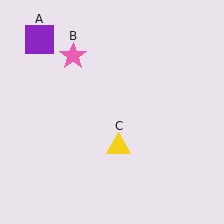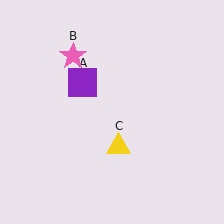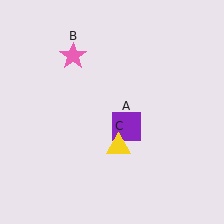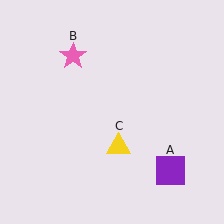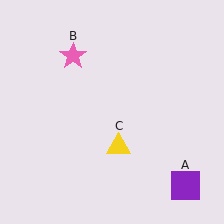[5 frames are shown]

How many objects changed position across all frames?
1 object changed position: purple square (object A).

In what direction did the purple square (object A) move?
The purple square (object A) moved down and to the right.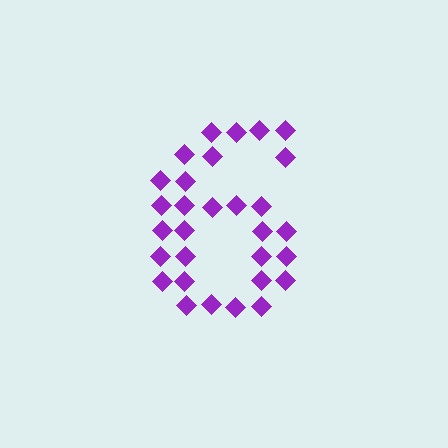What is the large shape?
The large shape is the digit 6.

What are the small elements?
The small elements are diamonds.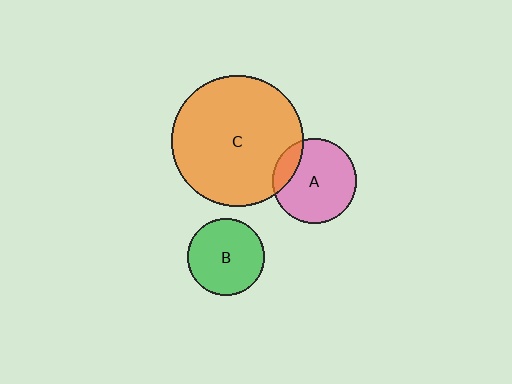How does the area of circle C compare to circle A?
Approximately 2.5 times.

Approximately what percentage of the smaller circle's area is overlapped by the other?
Approximately 15%.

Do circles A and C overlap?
Yes.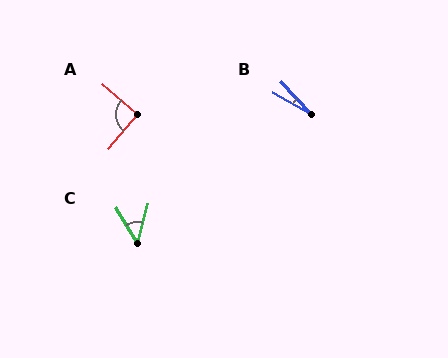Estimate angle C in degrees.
Approximately 46 degrees.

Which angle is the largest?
A, at approximately 91 degrees.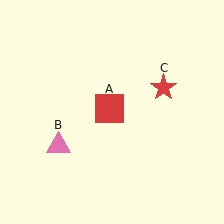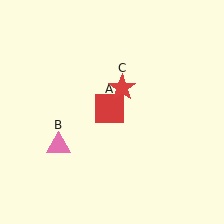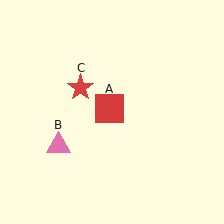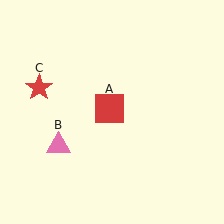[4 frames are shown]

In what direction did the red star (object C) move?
The red star (object C) moved left.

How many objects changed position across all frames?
1 object changed position: red star (object C).